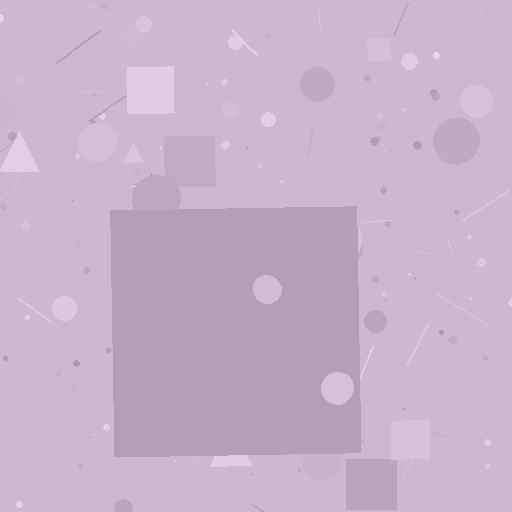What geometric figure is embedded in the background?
A square is embedded in the background.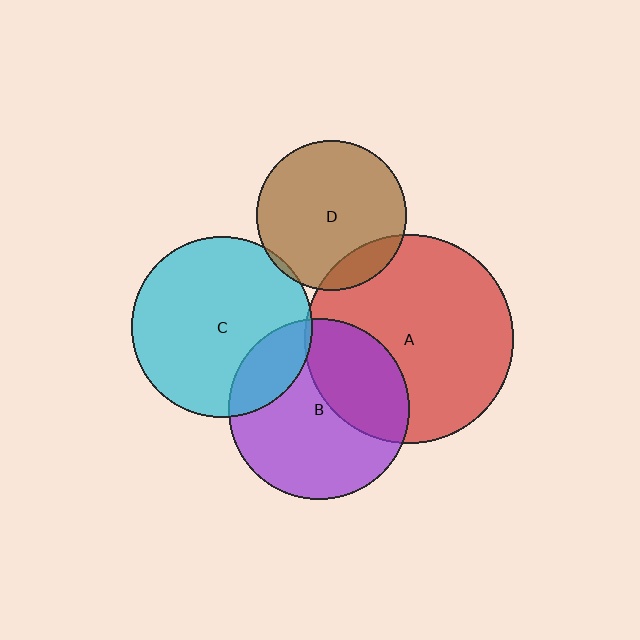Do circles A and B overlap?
Yes.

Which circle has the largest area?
Circle A (red).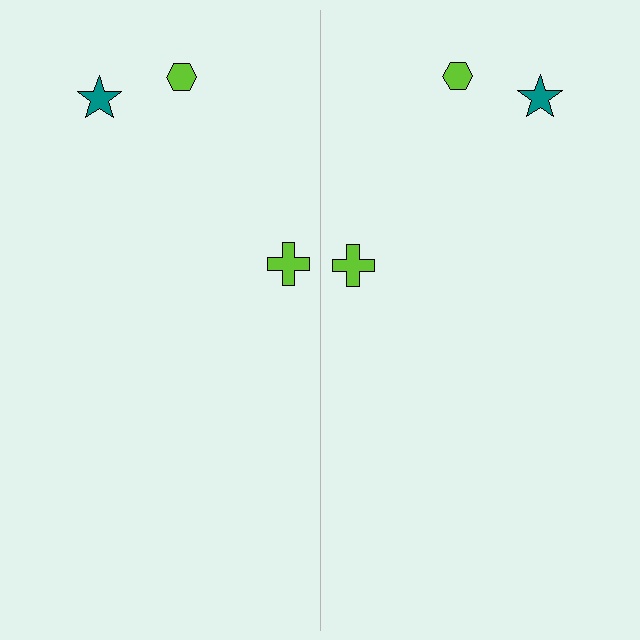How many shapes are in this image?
There are 6 shapes in this image.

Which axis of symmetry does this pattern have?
The pattern has a vertical axis of symmetry running through the center of the image.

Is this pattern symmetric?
Yes, this pattern has bilateral (reflection) symmetry.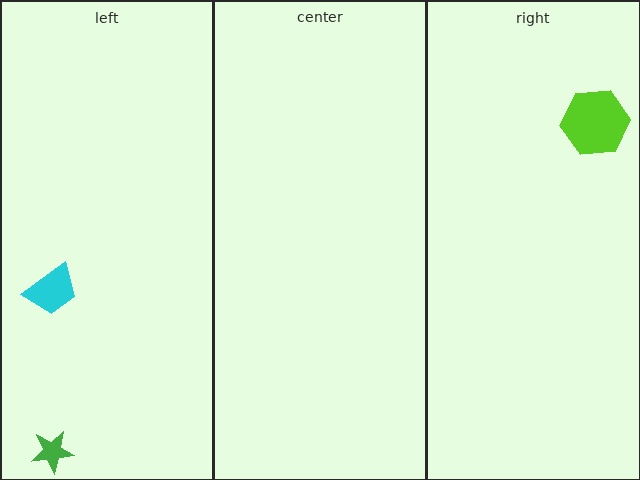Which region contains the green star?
The left region.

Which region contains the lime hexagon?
The right region.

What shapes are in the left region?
The cyan trapezoid, the green star.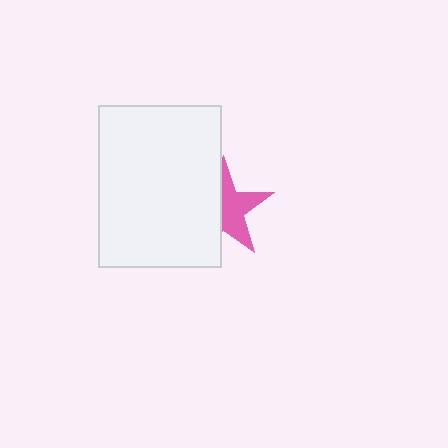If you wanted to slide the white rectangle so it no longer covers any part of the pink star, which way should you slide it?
Slide it left — that is the most direct way to separate the two shapes.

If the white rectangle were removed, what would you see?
You would see the complete pink star.